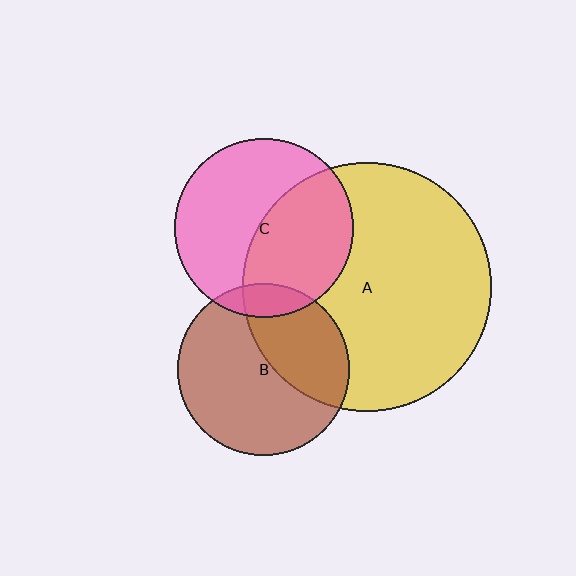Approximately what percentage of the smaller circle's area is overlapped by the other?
Approximately 35%.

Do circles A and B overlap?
Yes.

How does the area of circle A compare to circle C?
Approximately 1.9 times.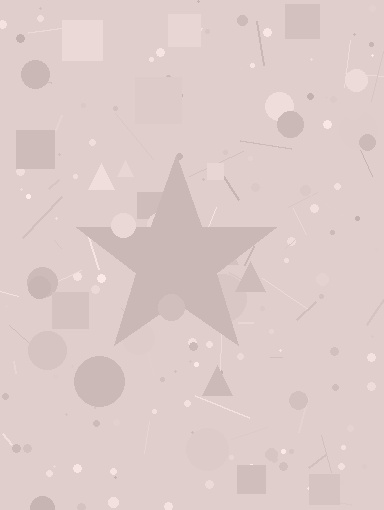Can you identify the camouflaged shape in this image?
The camouflaged shape is a star.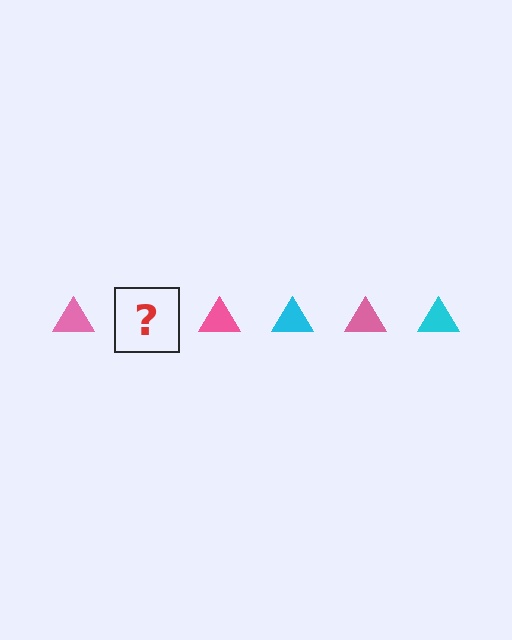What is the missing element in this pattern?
The missing element is a cyan triangle.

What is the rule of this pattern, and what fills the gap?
The rule is that the pattern cycles through pink, cyan triangles. The gap should be filled with a cyan triangle.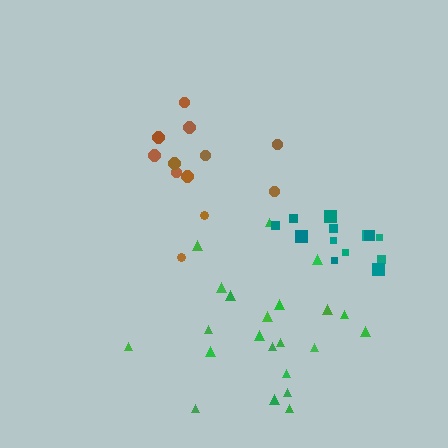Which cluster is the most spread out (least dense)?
Brown.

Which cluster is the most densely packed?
Teal.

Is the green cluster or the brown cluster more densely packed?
Green.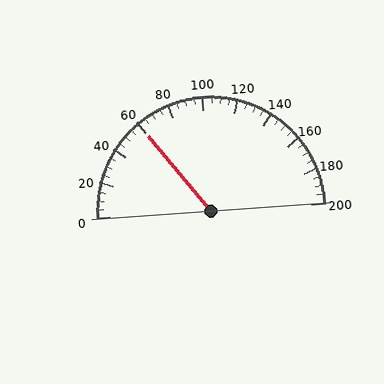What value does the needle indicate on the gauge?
The needle indicates approximately 60.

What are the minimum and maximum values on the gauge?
The gauge ranges from 0 to 200.